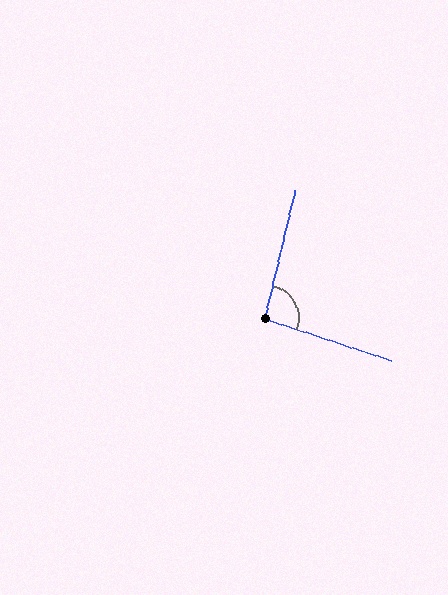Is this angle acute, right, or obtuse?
It is approximately a right angle.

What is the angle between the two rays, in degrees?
Approximately 95 degrees.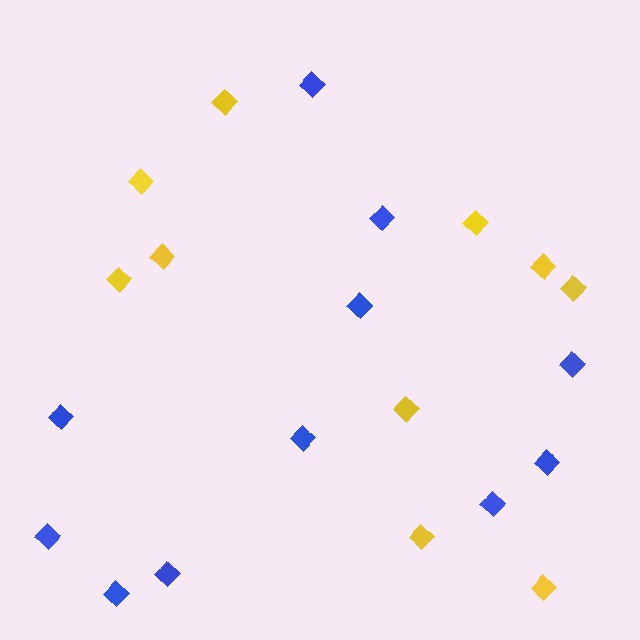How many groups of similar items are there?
There are 2 groups: one group of yellow diamonds (10) and one group of blue diamonds (11).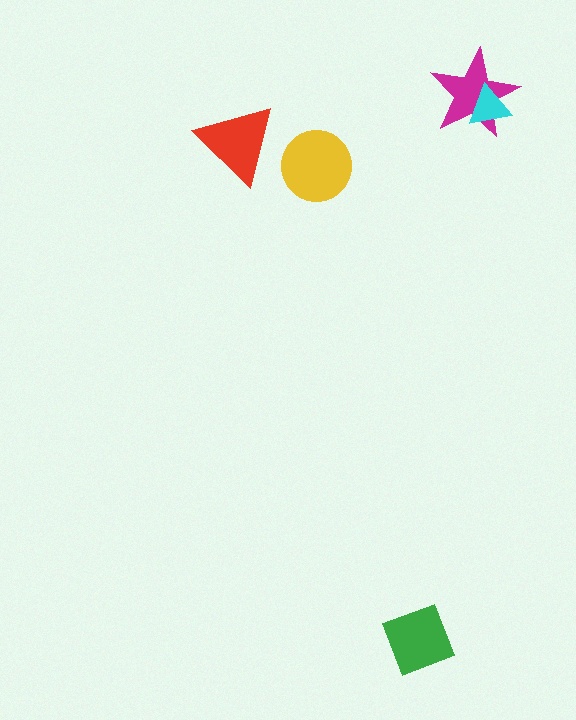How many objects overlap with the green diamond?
0 objects overlap with the green diamond.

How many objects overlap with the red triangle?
0 objects overlap with the red triangle.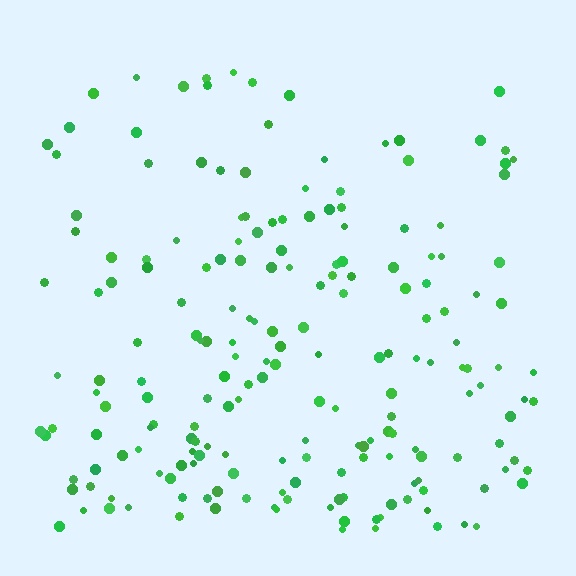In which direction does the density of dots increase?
From top to bottom, with the bottom side densest.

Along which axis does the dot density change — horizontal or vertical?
Vertical.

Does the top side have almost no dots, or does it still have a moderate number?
Still a moderate number, just noticeably fewer than the bottom.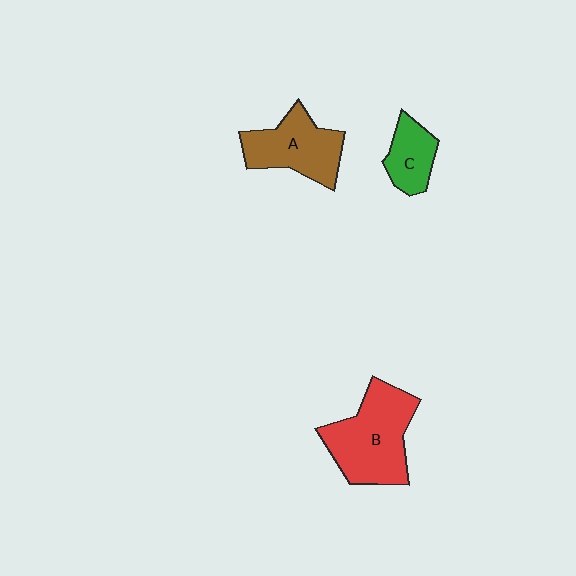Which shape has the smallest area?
Shape C (green).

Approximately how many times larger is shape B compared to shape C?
Approximately 2.2 times.